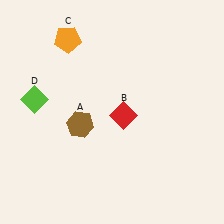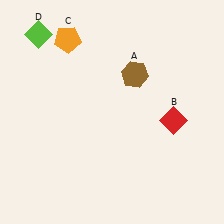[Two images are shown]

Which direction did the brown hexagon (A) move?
The brown hexagon (A) moved right.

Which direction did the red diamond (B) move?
The red diamond (B) moved right.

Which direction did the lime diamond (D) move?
The lime diamond (D) moved up.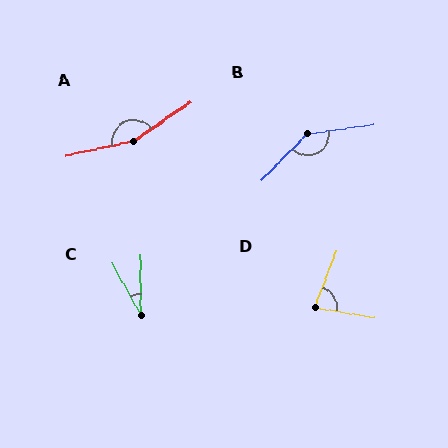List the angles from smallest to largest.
C (29°), D (78°), B (142°), A (158°).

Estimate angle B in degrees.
Approximately 142 degrees.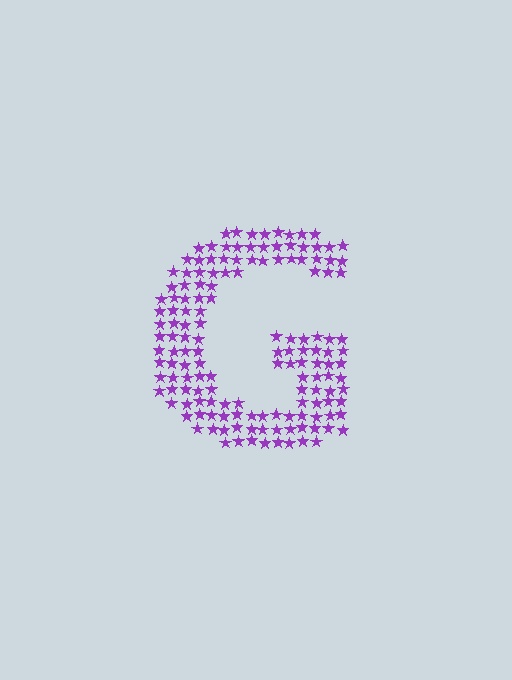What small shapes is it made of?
It is made of small stars.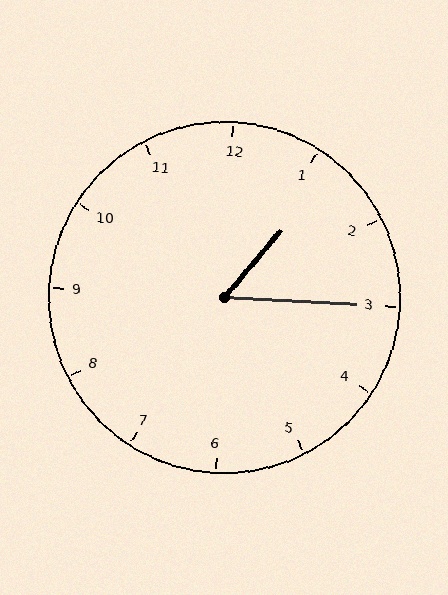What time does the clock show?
1:15.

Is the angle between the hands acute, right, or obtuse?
It is acute.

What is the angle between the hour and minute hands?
Approximately 52 degrees.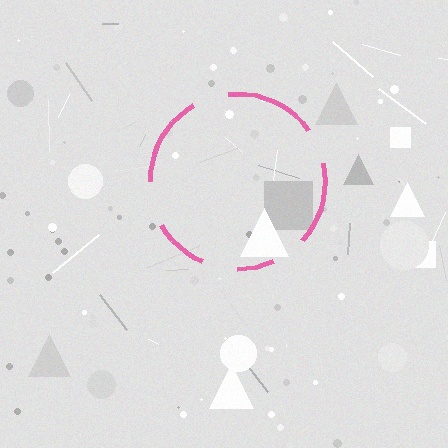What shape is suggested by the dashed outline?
The dashed outline suggests a circle.